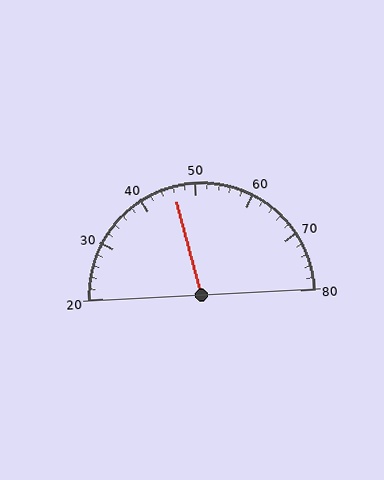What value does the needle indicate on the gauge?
The needle indicates approximately 46.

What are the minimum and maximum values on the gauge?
The gauge ranges from 20 to 80.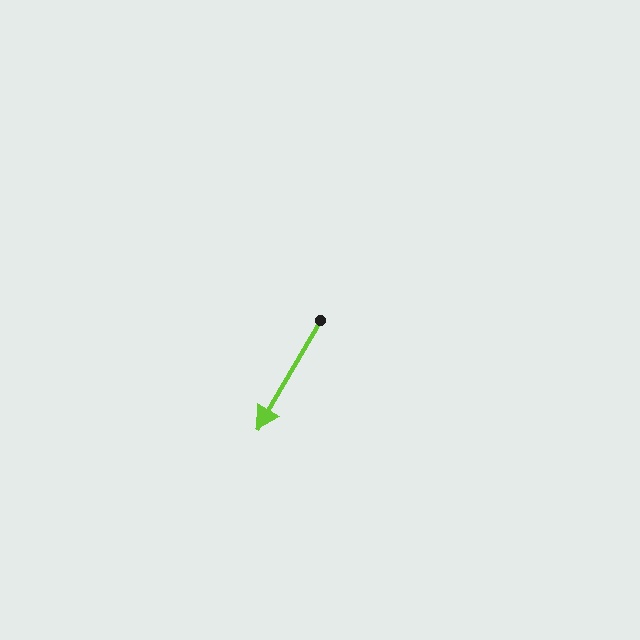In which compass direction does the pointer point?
Southwest.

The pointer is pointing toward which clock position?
Roughly 7 o'clock.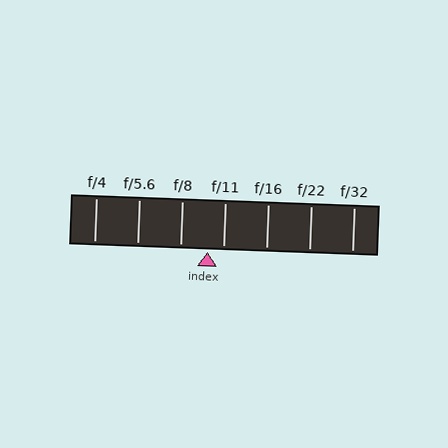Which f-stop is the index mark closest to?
The index mark is closest to f/11.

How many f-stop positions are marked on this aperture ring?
There are 7 f-stop positions marked.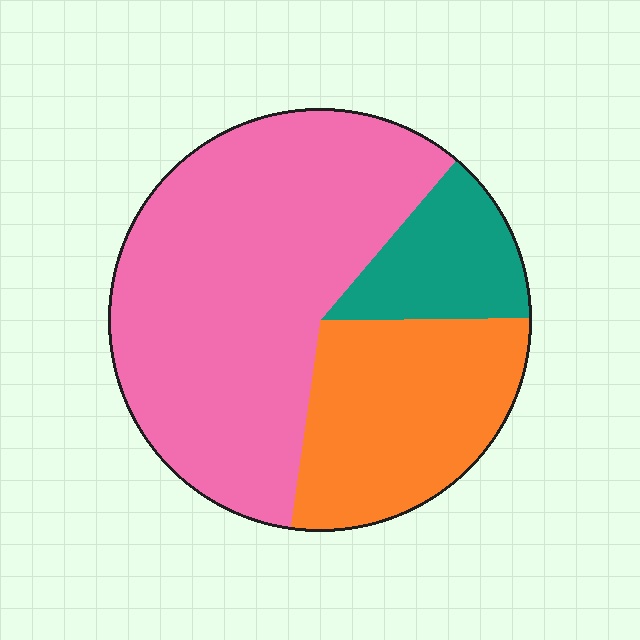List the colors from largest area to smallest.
From largest to smallest: pink, orange, teal.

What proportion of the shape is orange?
Orange takes up about one quarter (1/4) of the shape.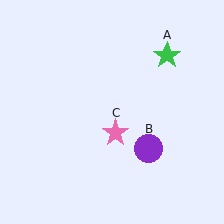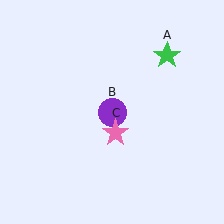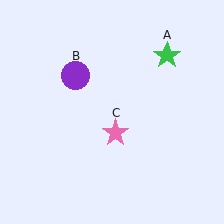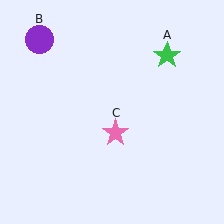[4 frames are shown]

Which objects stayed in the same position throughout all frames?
Green star (object A) and pink star (object C) remained stationary.